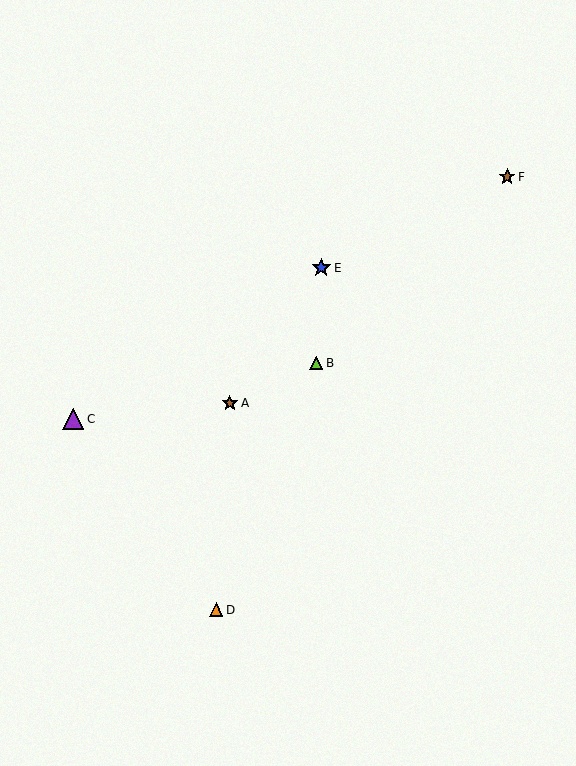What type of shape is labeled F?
Shape F is a brown star.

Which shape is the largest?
The purple triangle (labeled C) is the largest.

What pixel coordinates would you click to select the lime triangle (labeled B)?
Click at (316, 363) to select the lime triangle B.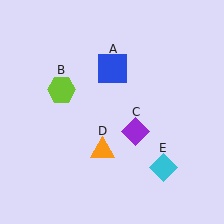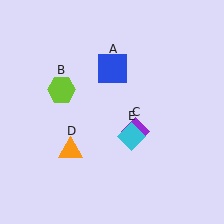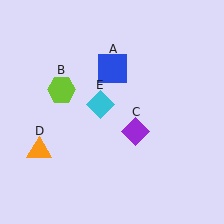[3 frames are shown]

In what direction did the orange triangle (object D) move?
The orange triangle (object D) moved left.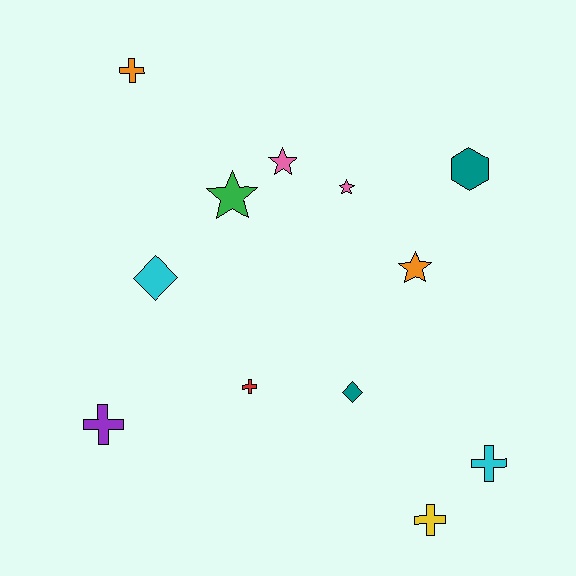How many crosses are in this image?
There are 5 crosses.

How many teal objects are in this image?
There are 2 teal objects.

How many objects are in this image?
There are 12 objects.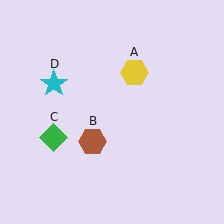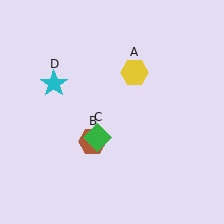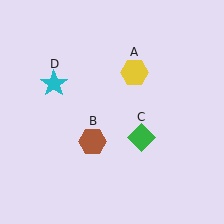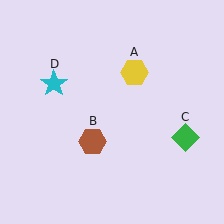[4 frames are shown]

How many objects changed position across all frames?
1 object changed position: green diamond (object C).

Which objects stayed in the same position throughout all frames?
Yellow hexagon (object A) and brown hexagon (object B) and cyan star (object D) remained stationary.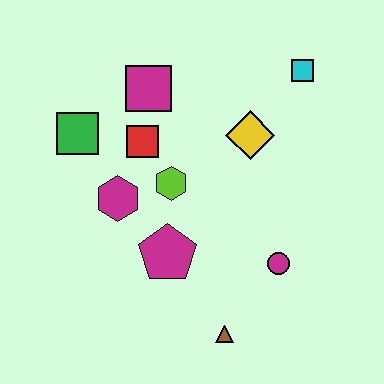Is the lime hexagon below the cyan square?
Yes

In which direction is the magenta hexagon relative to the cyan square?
The magenta hexagon is to the left of the cyan square.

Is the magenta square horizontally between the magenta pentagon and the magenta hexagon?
Yes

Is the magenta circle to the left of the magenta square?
No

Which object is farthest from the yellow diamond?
The brown triangle is farthest from the yellow diamond.